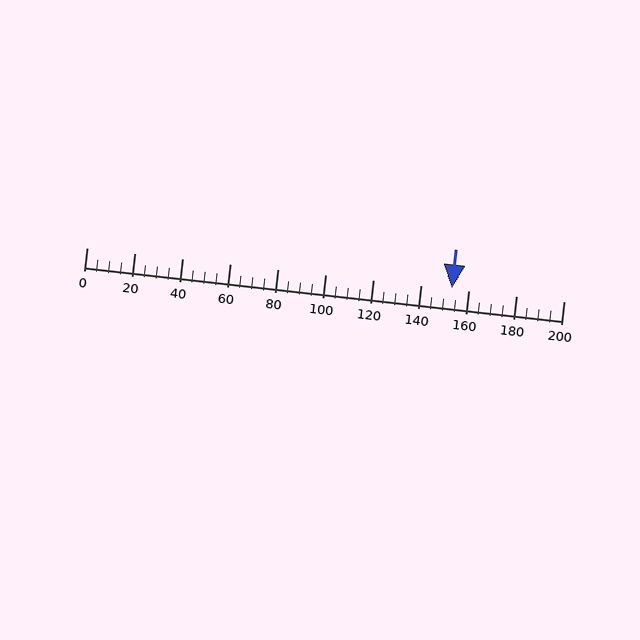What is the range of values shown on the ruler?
The ruler shows values from 0 to 200.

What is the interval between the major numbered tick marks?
The major tick marks are spaced 20 units apart.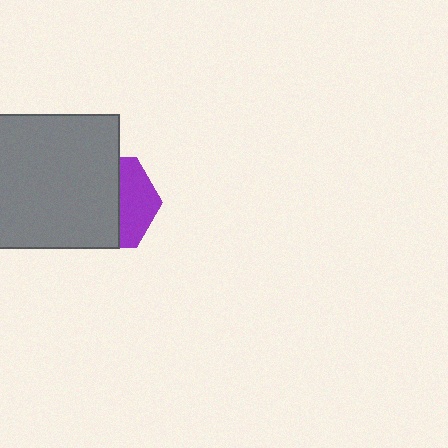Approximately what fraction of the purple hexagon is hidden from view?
Roughly 61% of the purple hexagon is hidden behind the gray square.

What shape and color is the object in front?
The object in front is a gray square.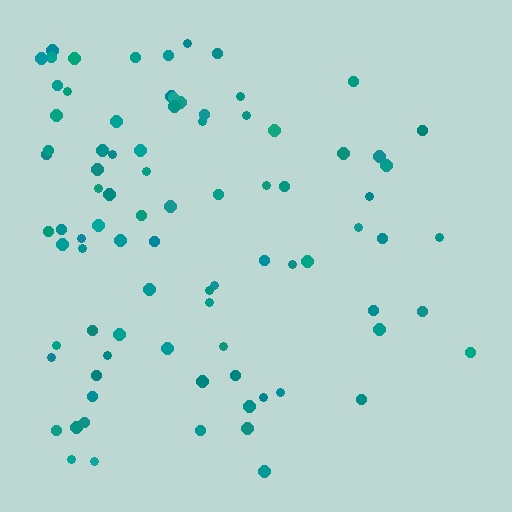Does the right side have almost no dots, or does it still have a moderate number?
Still a moderate number, just noticeably fewer than the left.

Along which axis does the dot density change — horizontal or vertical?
Horizontal.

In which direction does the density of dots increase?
From right to left, with the left side densest.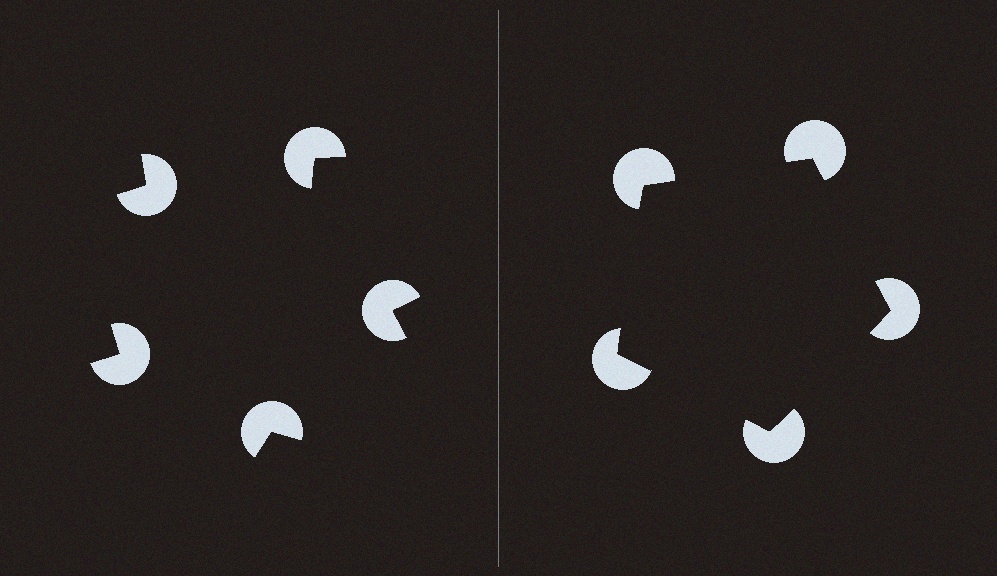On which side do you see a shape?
An illusory pentagon appears on the right side. On the left side the wedge cuts are rotated, so no coherent shape forms.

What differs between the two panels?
The pac-man discs are positioned identically on both sides; only the wedge orientations differ. On the right they align to a pentagon; on the left they are misaligned.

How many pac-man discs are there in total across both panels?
10 — 5 on each side.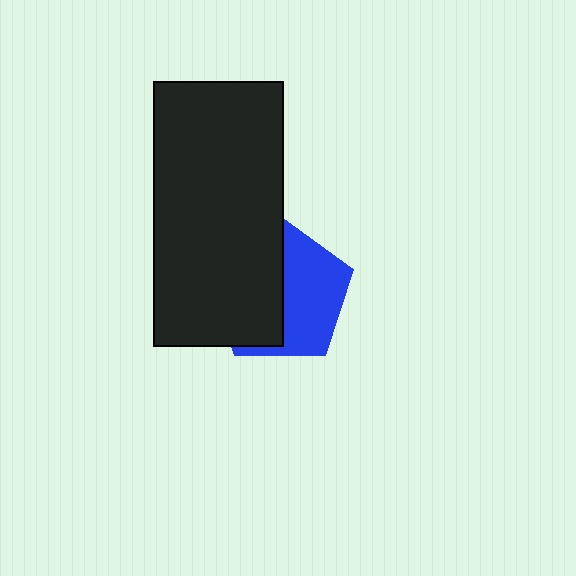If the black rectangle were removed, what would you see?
You would see the complete blue pentagon.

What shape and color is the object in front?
The object in front is a black rectangle.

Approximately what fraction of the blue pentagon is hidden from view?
Roughly 50% of the blue pentagon is hidden behind the black rectangle.